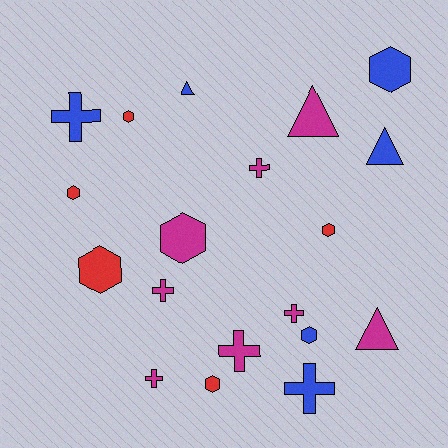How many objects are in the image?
There are 19 objects.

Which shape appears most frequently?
Hexagon, with 8 objects.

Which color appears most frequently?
Magenta, with 8 objects.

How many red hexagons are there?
There are 5 red hexagons.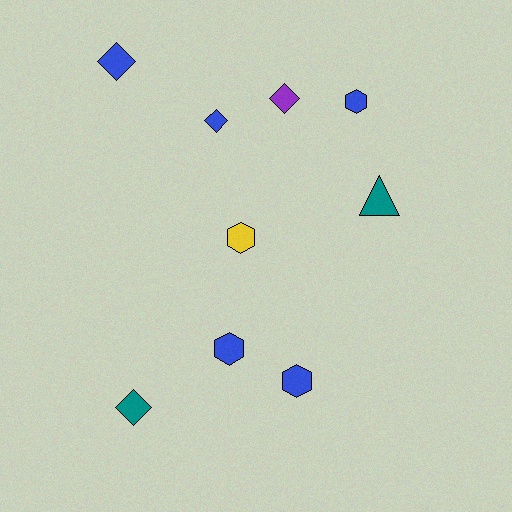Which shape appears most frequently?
Diamond, with 4 objects.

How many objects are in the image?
There are 9 objects.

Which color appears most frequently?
Blue, with 5 objects.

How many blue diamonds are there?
There are 2 blue diamonds.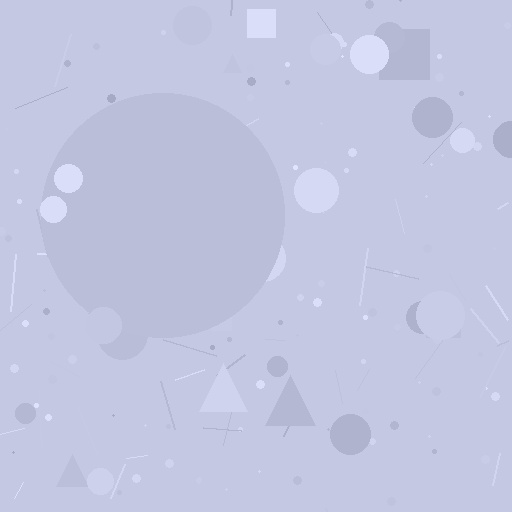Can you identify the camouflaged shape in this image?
The camouflaged shape is a circle.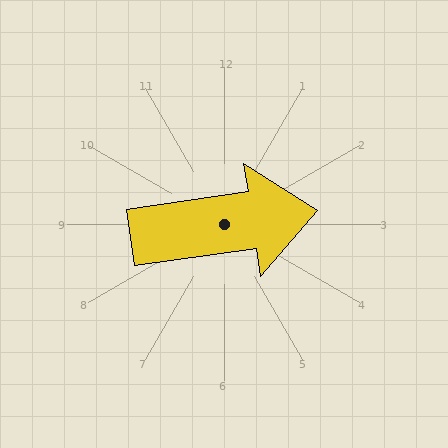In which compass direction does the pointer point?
East.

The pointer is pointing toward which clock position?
Roughly 3 o'clock.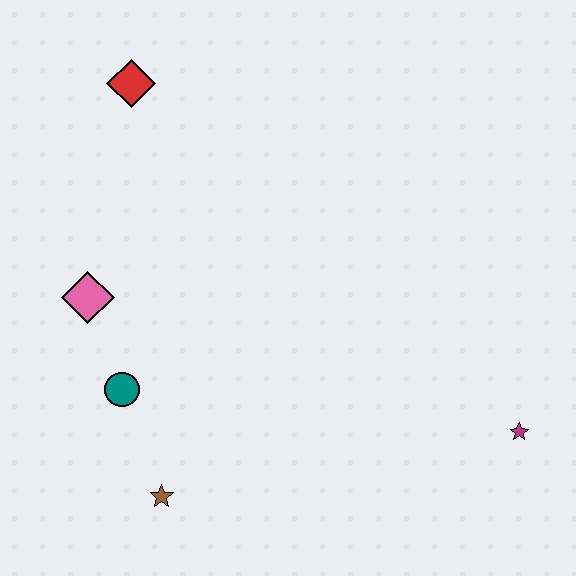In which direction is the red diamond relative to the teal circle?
The red diamond is above the teal circle.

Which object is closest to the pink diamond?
The teal circle is closest to the pink diamond.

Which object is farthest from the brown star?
The red diamond is farthest from the brown star.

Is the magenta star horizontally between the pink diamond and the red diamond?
No